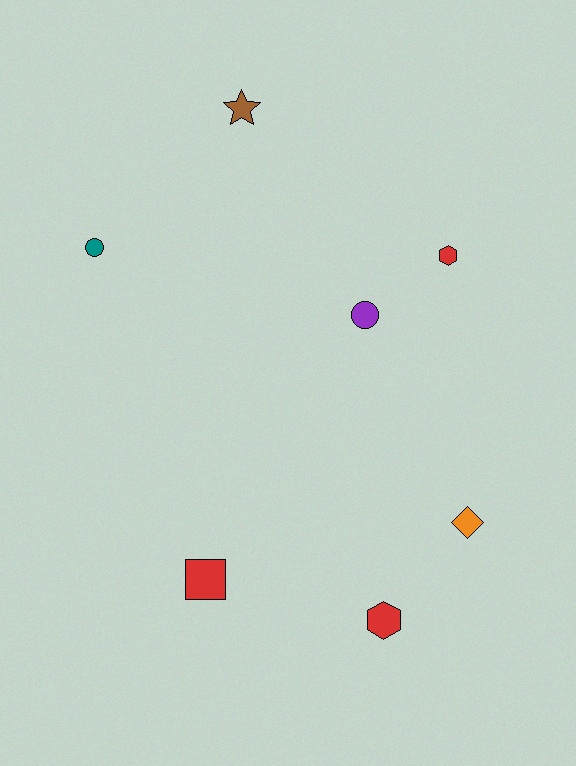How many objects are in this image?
There are 7 objects.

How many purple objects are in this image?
There is 1 purple object.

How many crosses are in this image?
There are no crosses.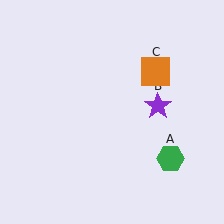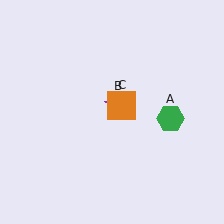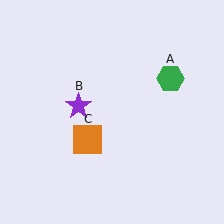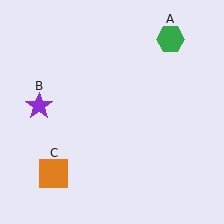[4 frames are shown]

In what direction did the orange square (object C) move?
The orange square (object C) moved down and to the left.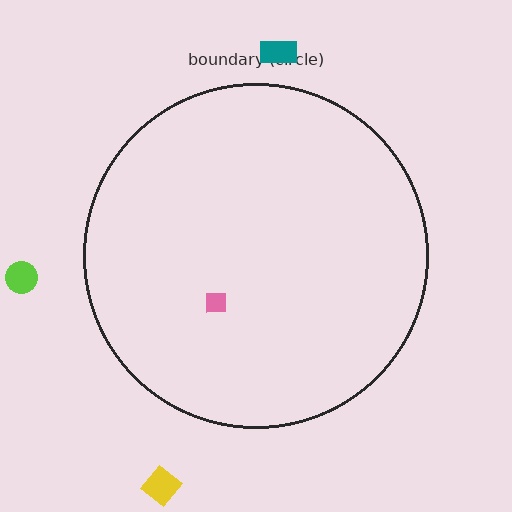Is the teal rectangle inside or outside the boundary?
Outside.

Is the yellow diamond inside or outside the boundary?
Outside.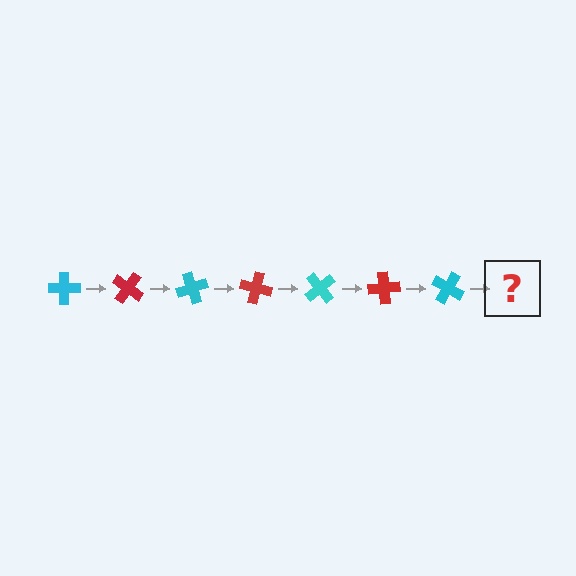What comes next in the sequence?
The next element should be a red cross, rotated 245 degrees from the start.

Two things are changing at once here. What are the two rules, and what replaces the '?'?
The two rules are that it rotates 35 degrees each step and the color cycles through cyan and red. The '?' should be a red cross, rotated 245 degrees from the start.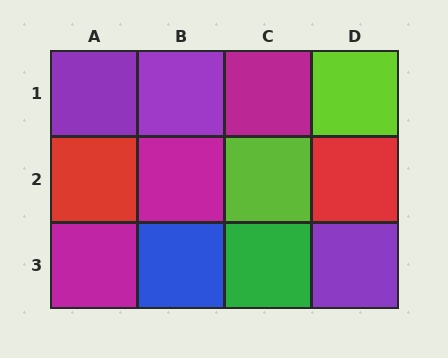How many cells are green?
1 cell is green.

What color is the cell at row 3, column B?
Blue.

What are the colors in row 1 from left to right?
Purple, purple, magenta, lime.